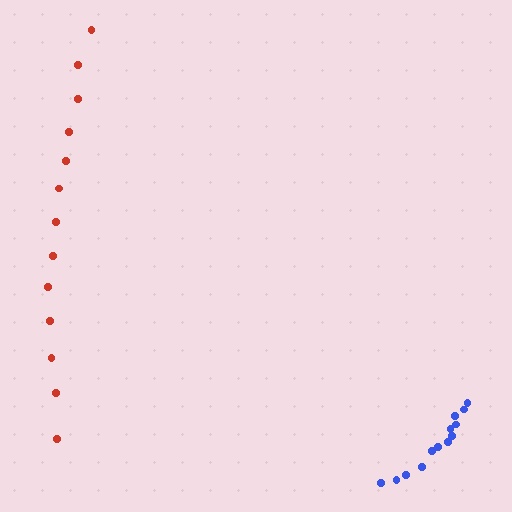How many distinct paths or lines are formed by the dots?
There are 2 distinct paths.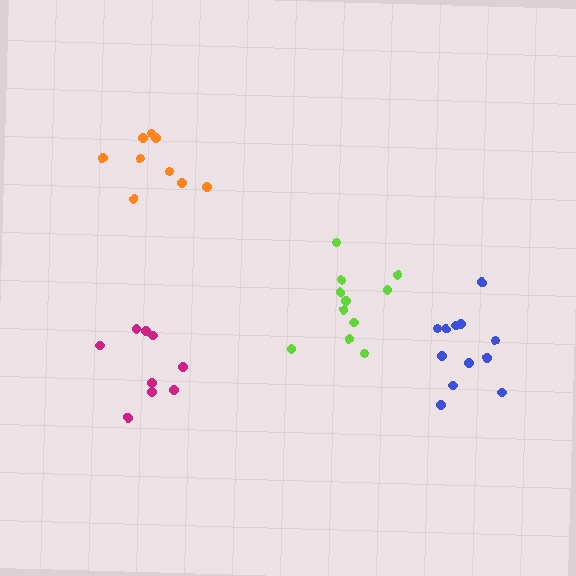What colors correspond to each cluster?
The clusters are colored: blue, lime, magenta, orange.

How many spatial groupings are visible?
There are 4 spatial groupings.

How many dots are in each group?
Group 1: 12 dots, Group 2: 11 dots, Group 3: 9 dots, Group 4: 9 dots (41 total).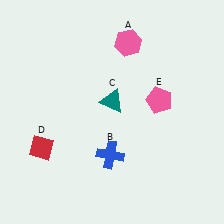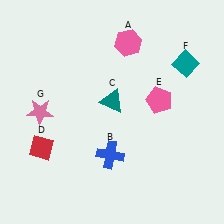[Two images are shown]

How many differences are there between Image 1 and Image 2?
There are 2 differences between the two images.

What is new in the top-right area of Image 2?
A teal diamond (F) was added in the top-right area of Image 2.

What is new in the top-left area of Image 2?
A pink star (G) was added in the top-left area of Image 2.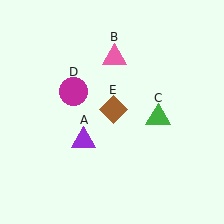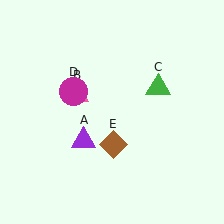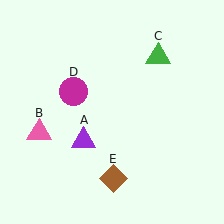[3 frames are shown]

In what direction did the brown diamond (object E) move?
The brown diamond (object E) moved down.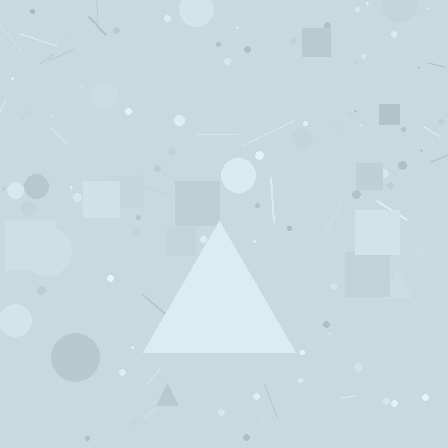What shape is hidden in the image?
A triangle is hidden in the image.